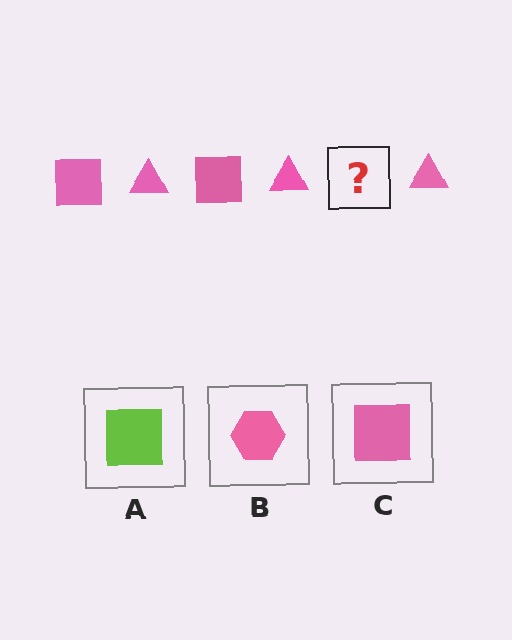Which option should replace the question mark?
Option C.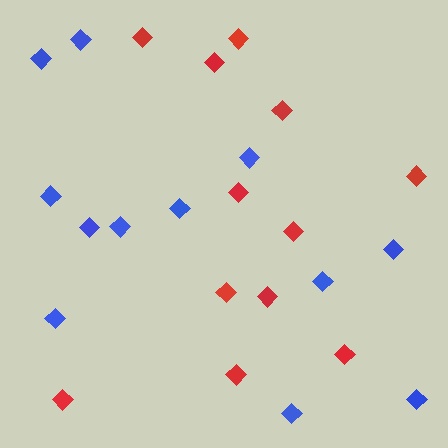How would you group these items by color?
There are 2 groups: one group of blue diamonds (12) and one group of red diamonds (12).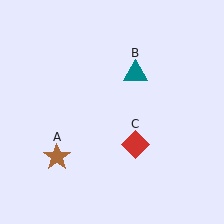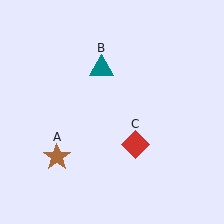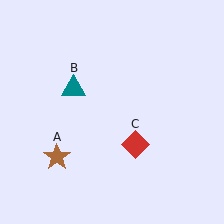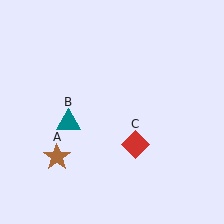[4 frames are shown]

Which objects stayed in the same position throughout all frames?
Brown star (object A) and red diamond (object C) remained stationary.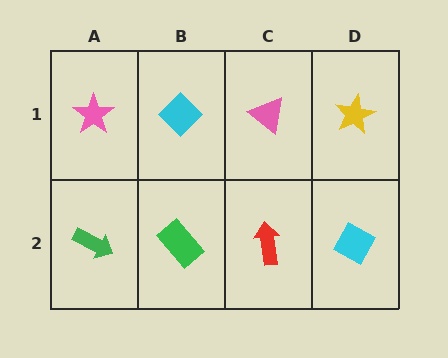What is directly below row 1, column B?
A green rectangle.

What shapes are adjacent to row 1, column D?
A cyan diamond (row 2, column D), a pink triangle (row 1, column C).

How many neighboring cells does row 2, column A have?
2.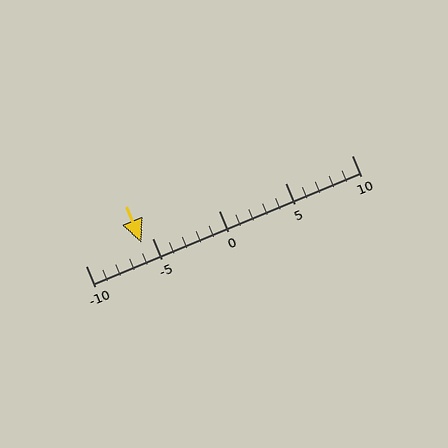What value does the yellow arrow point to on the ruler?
The yellow arrow points to approximately -6.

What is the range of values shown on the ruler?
The ruler shows values from -10 to 10.